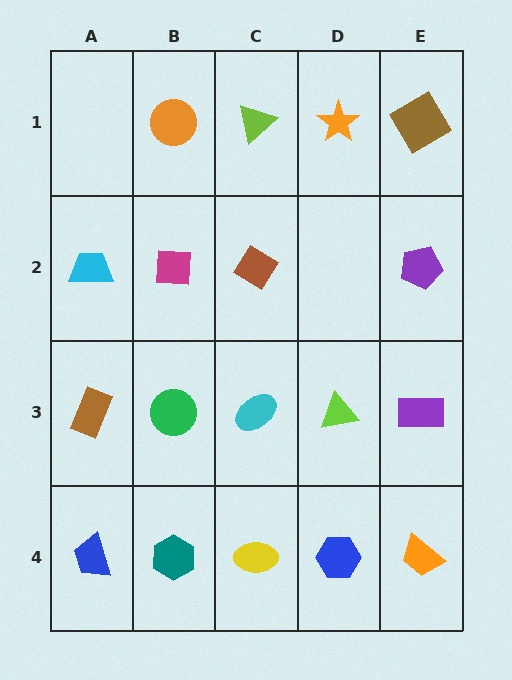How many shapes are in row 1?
4 shapes.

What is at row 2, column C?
A brown diamond.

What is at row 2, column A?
A cyan trapezoid.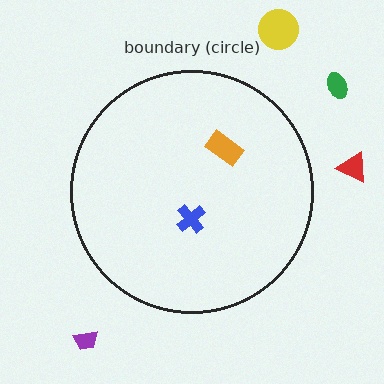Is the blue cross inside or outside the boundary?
Inside.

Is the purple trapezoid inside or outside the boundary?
Outside.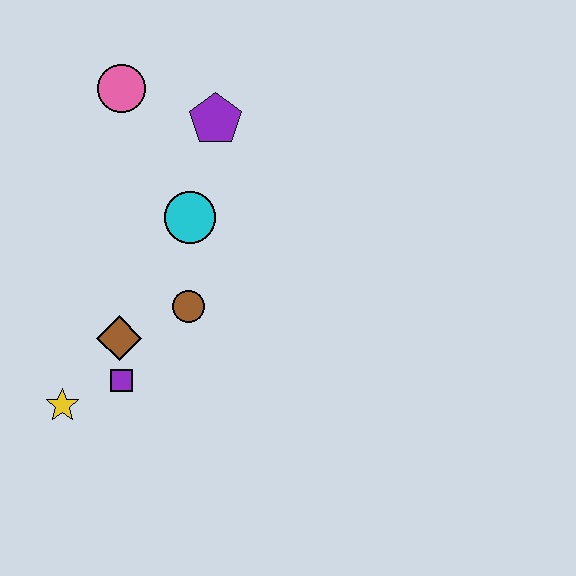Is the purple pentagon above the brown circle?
Yes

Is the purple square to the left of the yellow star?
No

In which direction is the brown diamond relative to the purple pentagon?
The brown diamond is below the purple pentagon.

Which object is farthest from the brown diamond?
The pink circle is farthest from the brown diamond.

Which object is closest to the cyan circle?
The brown circle is closest to the cyan circle.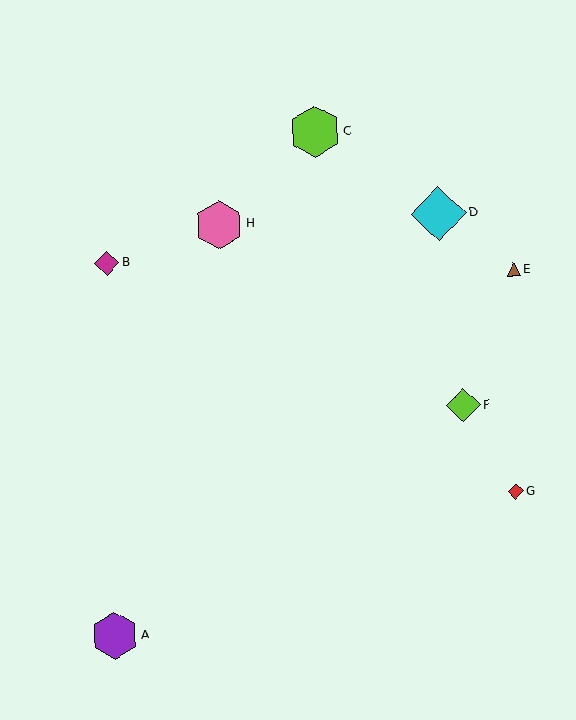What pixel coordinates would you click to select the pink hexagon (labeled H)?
Click at (219, 225) to select the pink hexagon H.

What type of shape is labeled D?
Shape D is a cyan diamond.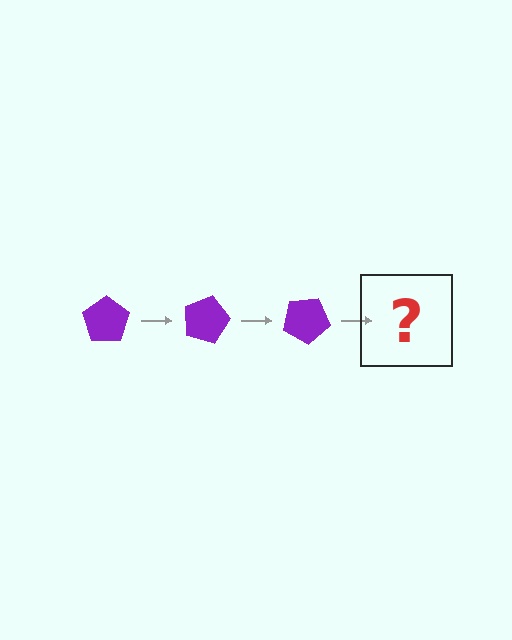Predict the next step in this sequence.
The next step is a purple pentagon rotated 45 degrees.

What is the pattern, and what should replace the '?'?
The pattern is that the pentagon rotates 15 degrees each step. The '?' should be a purple pentagon rotated 45 degrees.